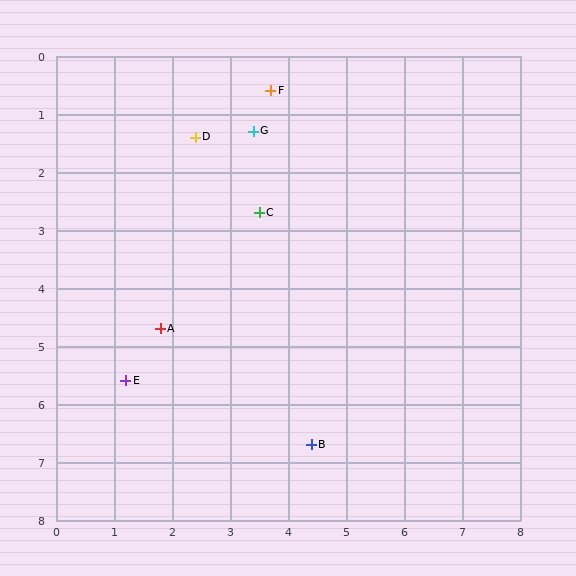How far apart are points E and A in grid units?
Points E and A are about 1.1 grid units apart.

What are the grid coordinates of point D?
Point D is at approximately (2.4, 1.4).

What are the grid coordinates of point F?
Point F is at approximately (3.7, 0.6).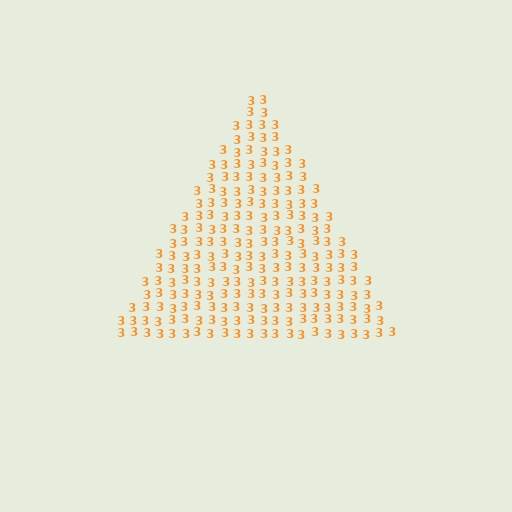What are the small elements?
The small elements are digit 3's.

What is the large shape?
The large shape is a triangle.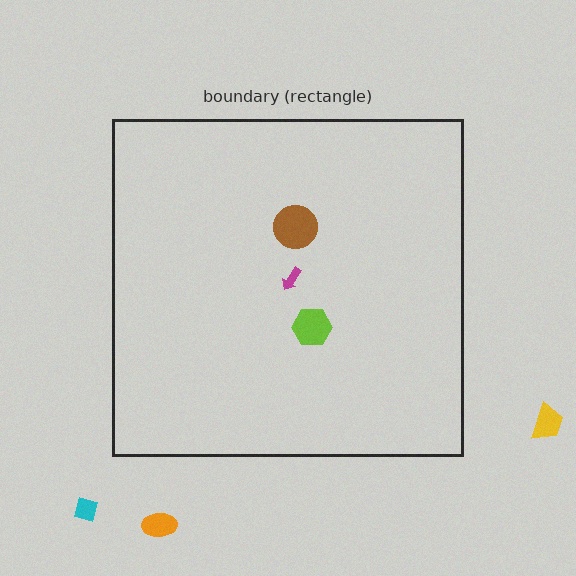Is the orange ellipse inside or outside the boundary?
Outside.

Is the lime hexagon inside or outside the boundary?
Inside.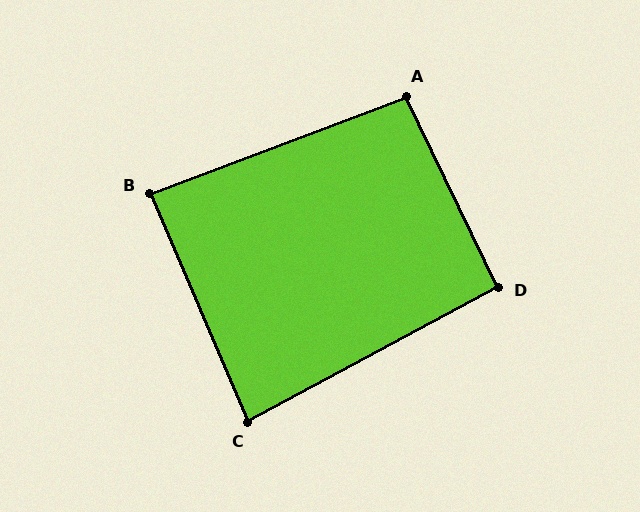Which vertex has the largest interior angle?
A, at approximately 95 degrees.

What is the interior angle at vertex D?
Approximately 92 degrees (approximately right).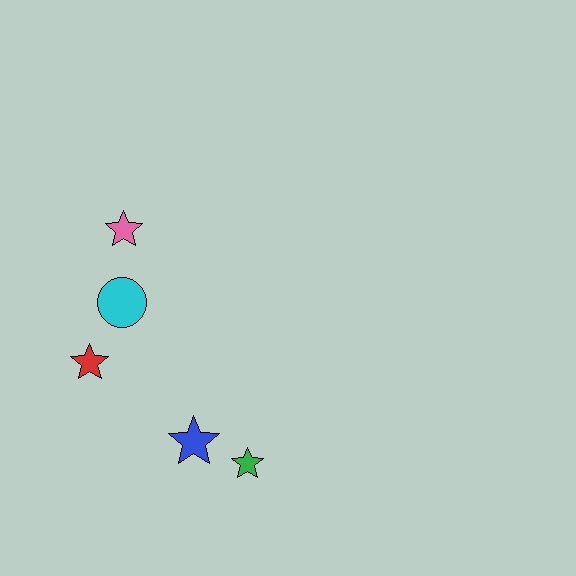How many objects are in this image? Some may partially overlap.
There are 5 objects.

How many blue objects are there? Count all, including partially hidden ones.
There is 1 blue object.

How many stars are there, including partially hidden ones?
There are 4 stars.